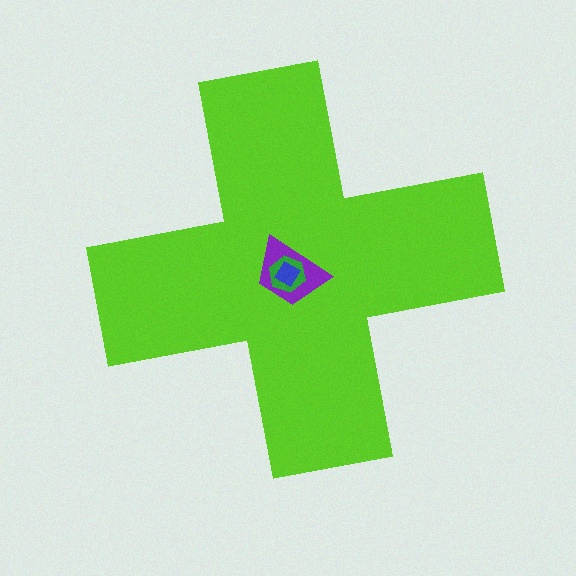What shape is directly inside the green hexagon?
The blue diamond.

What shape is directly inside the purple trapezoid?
The green hexagon.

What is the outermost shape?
The lime cross.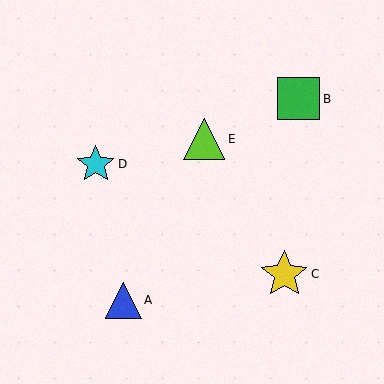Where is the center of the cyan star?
The center of the cyan star is at (96, 164).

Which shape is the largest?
The yellow star (labeled C) is the largest.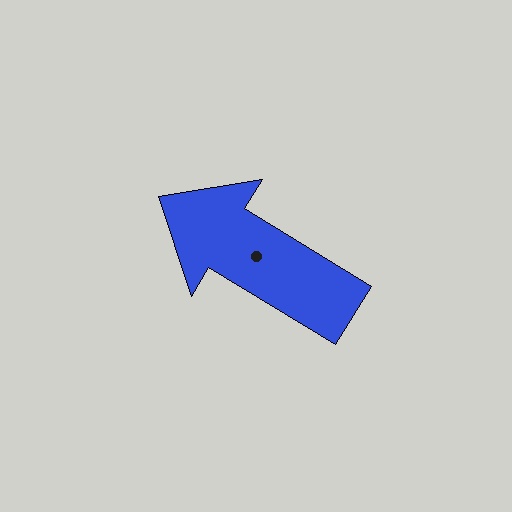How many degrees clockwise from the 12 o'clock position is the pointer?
Approximately 301 degrees.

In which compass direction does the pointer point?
Northwest.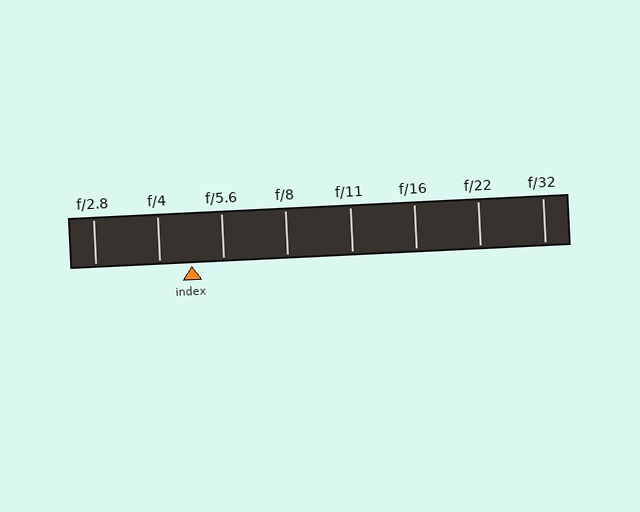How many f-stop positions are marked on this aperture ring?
There are 8 f-stop positions marked.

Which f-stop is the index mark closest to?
The index mark is closest to f/5.6.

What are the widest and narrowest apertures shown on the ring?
The widest aperture shown is f/2.8 and the narrowest is f/32.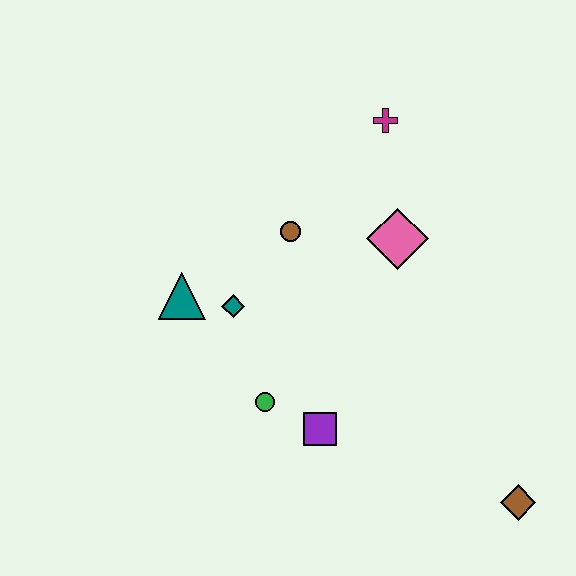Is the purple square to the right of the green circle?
Yes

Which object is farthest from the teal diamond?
The brown diamond is farthest from the teal diamond.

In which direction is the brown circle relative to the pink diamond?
The brown circle is to the left of the pink diamond.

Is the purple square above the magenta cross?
No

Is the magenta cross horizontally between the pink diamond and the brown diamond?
No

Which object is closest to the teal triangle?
The teal diamond is closest to the teal triangle.